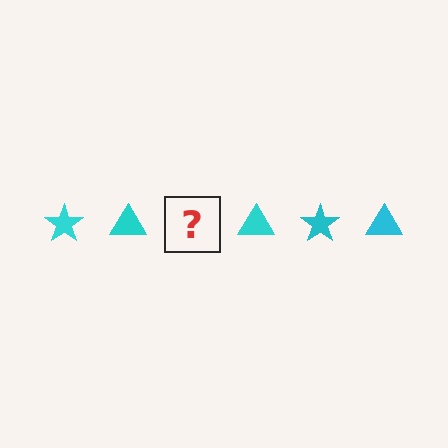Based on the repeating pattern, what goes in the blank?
The blank should be a cyan star.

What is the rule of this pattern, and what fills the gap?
The rule is that the pattern cycles through star, triangle shapes in cyan. The gap should be filled with a cyan star.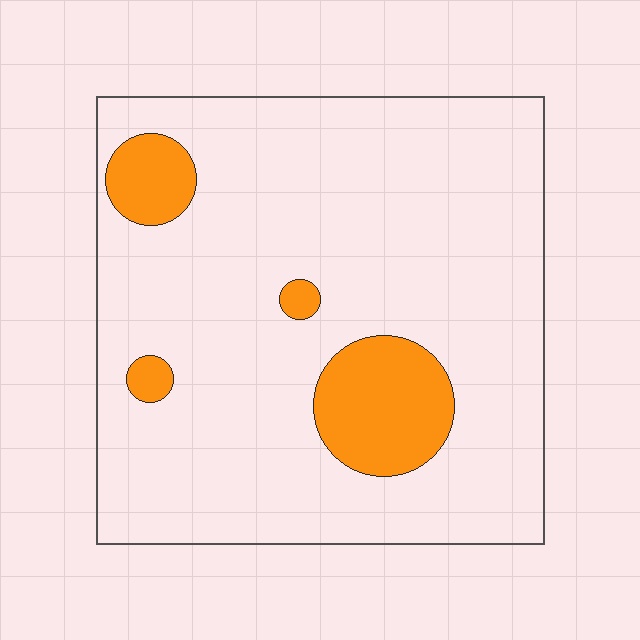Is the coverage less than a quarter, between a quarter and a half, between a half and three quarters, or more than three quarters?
Less than a quarter.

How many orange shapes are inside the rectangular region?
4.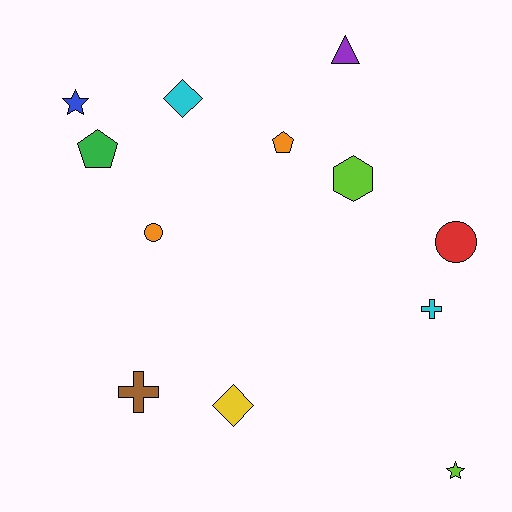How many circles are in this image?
There are 2 circles.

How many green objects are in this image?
There is 1 green object.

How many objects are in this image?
There are 12 objects.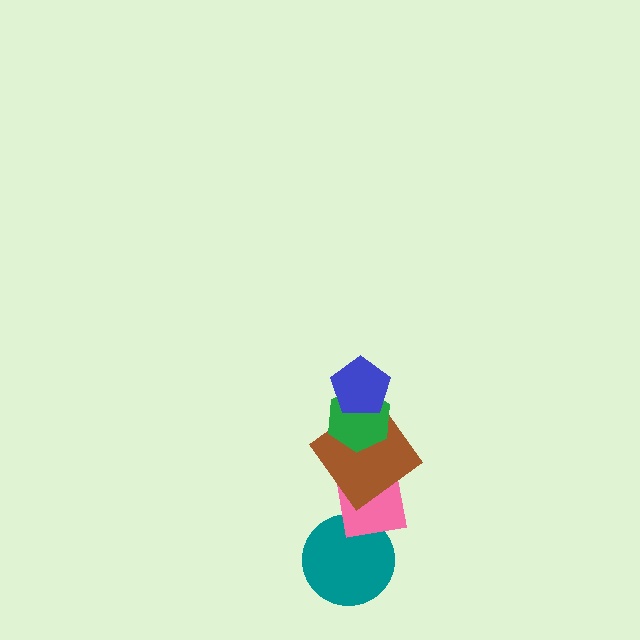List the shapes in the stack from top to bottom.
From top to bottom: the blue pentagon, the green hexagon, the brown diamond, the pink square, the teal circle.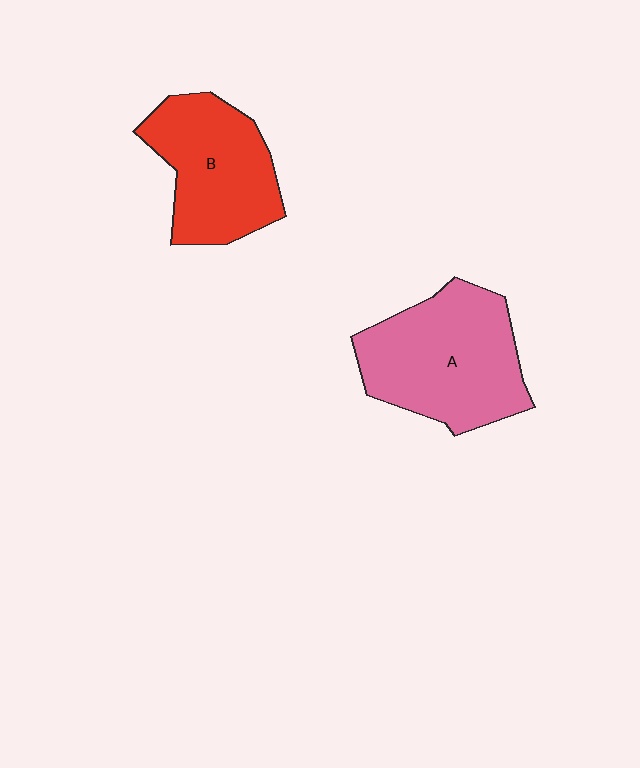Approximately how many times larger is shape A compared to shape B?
Approximately 1.2 times.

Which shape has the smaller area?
Shape B (red).